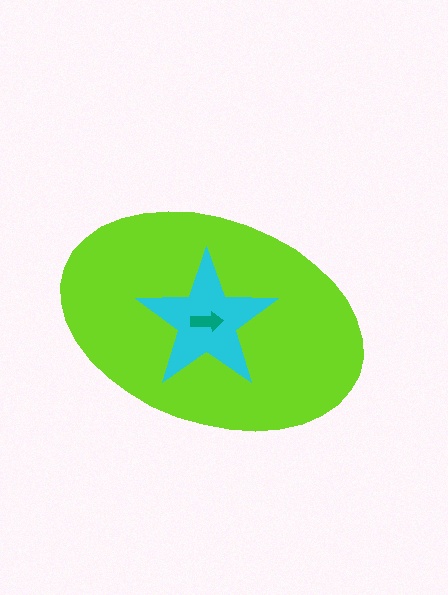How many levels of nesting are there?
3.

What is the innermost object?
The teal arrow.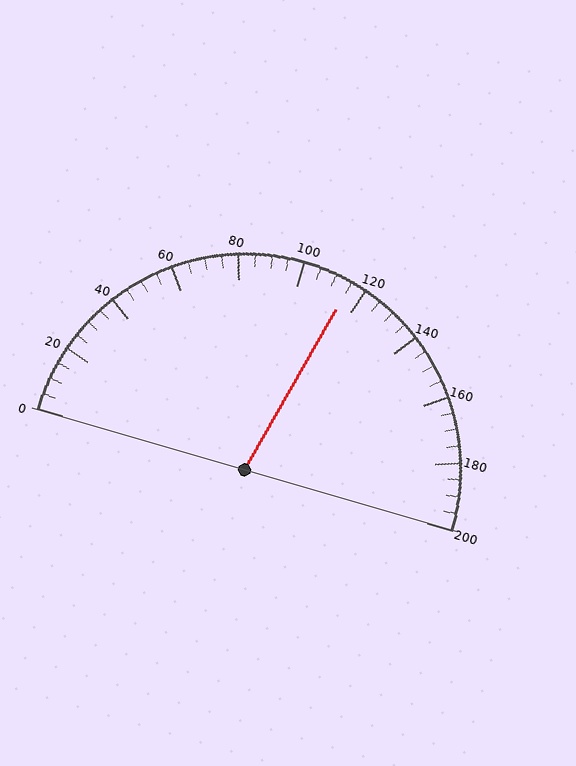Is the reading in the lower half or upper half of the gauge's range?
The reading is in the upper half of the range (0 to 200).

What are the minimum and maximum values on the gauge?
The gauge ranges from 0 to 200.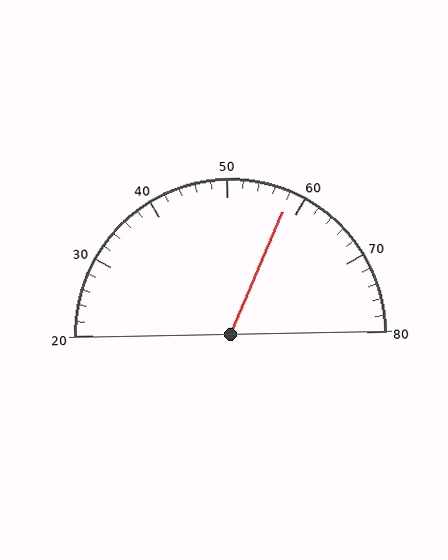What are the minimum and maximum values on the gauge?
The gauge ranges from 20 to 80.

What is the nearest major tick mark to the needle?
The nearest major tick mark is 60.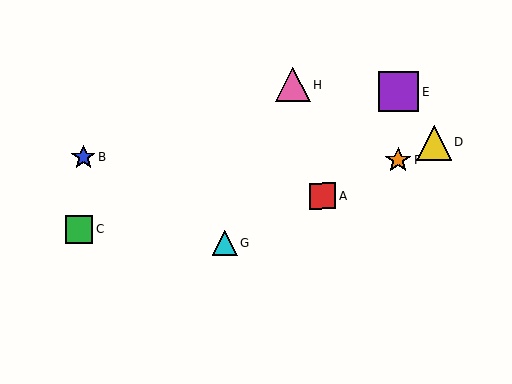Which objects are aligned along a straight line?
Objects A, D, F, G are aligned along a straight line.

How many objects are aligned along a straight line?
4 objects (A, D, F, G) are aligned along a straight line.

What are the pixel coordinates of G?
Object G is at (225, 243).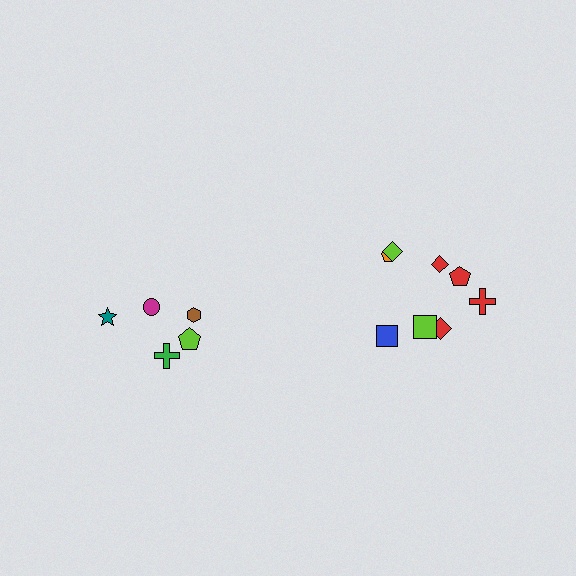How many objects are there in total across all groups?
There are 13 objects.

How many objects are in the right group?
There are 8 objects.